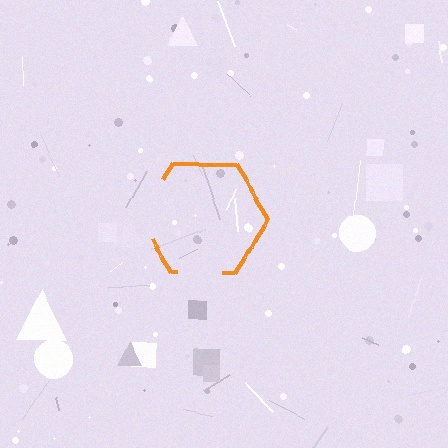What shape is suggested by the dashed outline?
The dashed outline suggests a hexagon.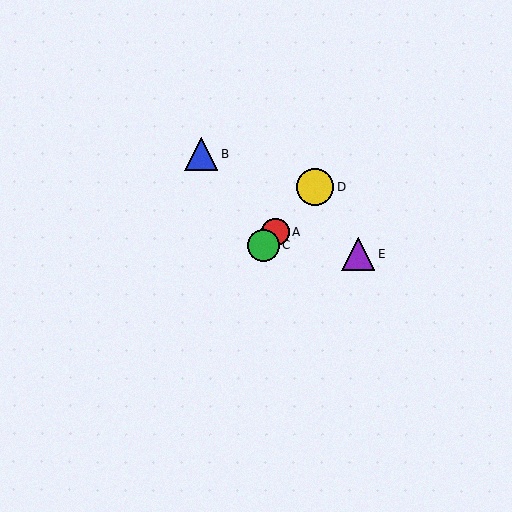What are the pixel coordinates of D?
Object D is at (315, 187).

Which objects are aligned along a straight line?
Objects A, C, D are aligned along a straight line.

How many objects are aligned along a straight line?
3 objects (A, C, D) are aligned along a straight line.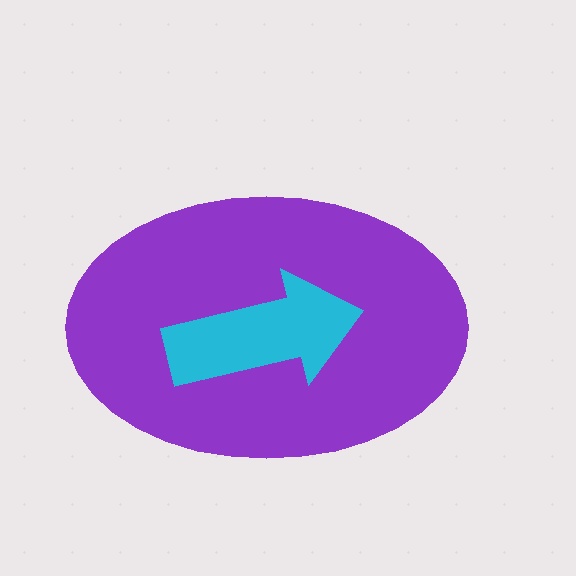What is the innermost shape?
The cyan arrow.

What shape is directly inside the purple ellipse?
The cyan arrow.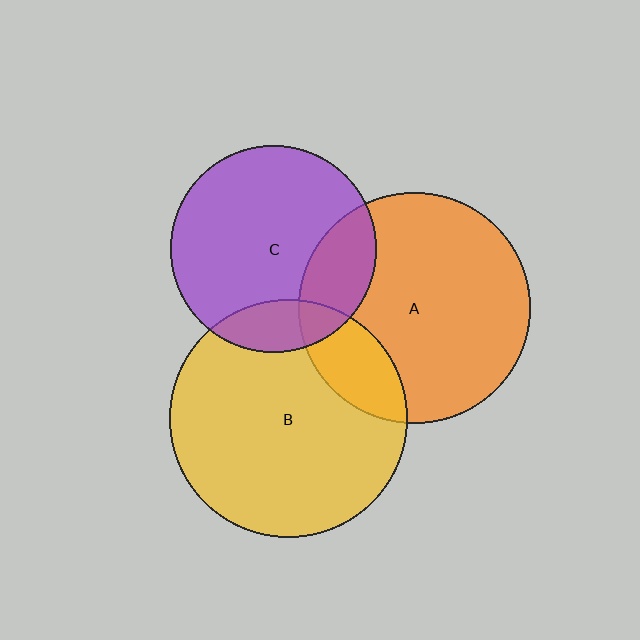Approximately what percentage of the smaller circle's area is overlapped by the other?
Approximately 20%.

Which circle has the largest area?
Circle B (yellow).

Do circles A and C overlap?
Yes.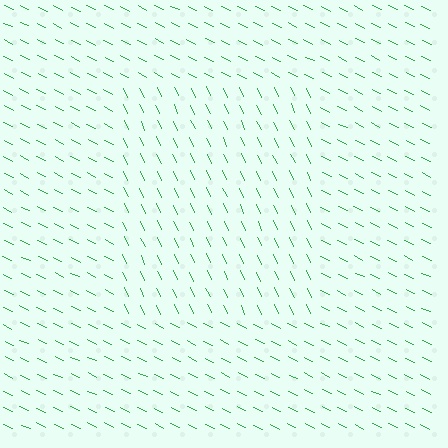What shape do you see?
I see a rectangle.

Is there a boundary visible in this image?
Yes, there is a texture boundary formed by a change in line orientation.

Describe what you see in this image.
The image is filled with small green line segments. A rectangle region in the image has lines oriented differently from the surrounding lines, creating a visible texture boundary.